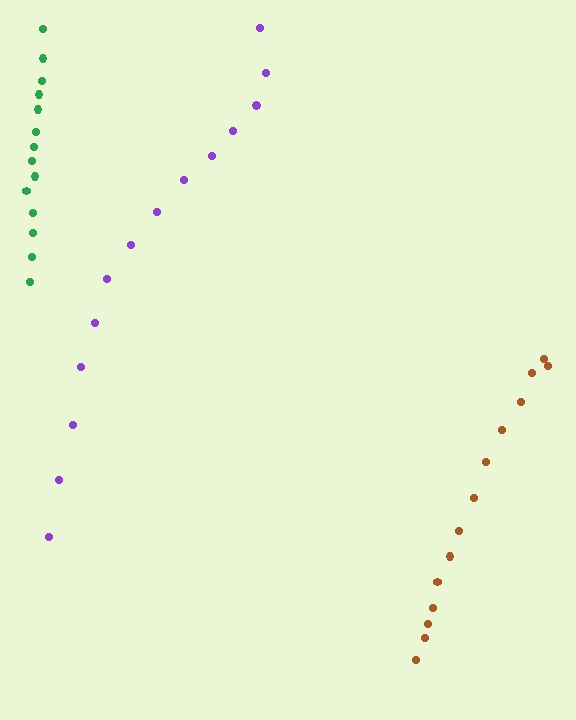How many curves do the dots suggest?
There are 3 distinct paths.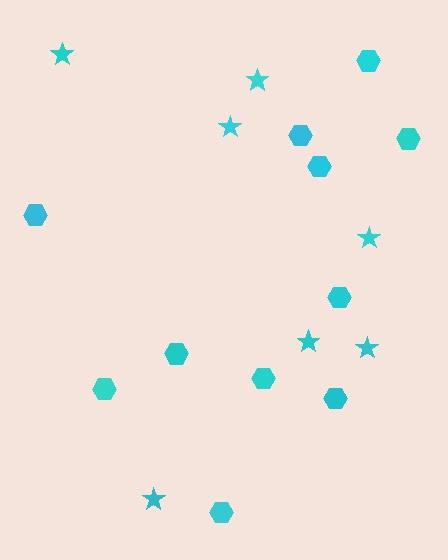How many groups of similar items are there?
There are 2 groups: one group of hexagons (11) and one group of stars (7).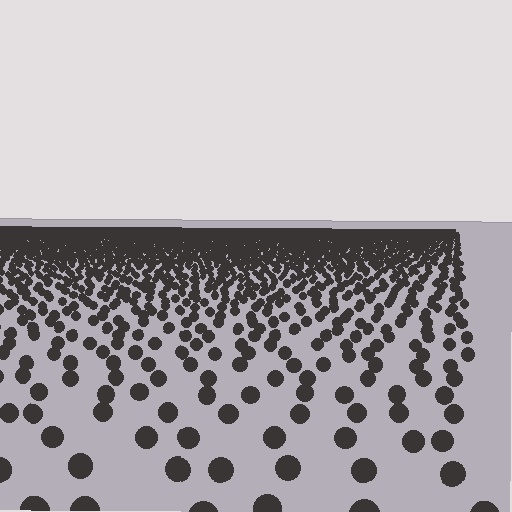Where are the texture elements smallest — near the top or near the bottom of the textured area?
Near the top.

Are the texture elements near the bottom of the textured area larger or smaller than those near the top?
Larger. Near the bottom, elements are closer to the viewer and appear at a bigger on-screen size.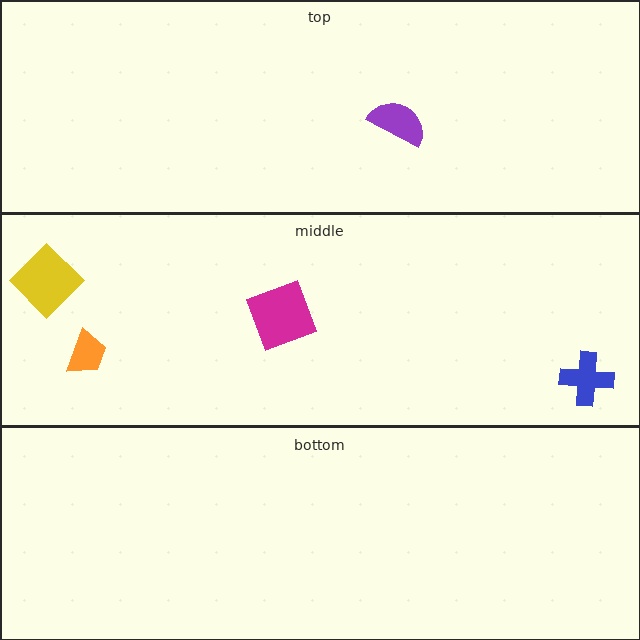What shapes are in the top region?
The purple semicircle.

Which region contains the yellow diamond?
The middle region.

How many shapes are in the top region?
1.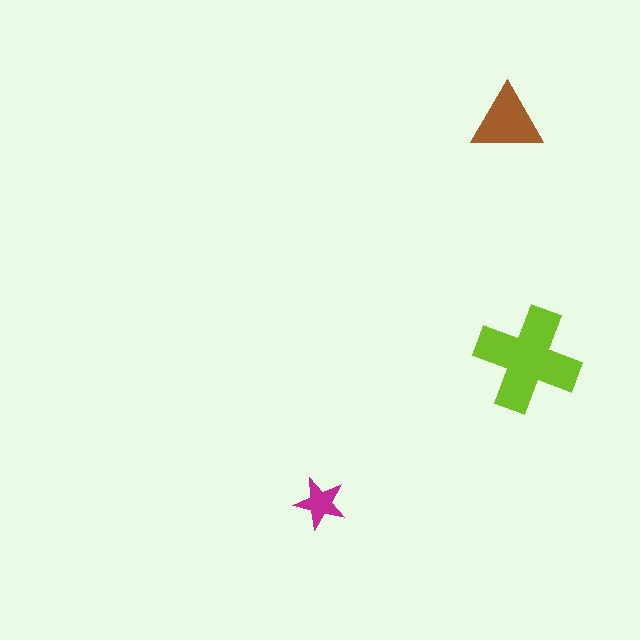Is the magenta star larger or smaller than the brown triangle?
Smaller.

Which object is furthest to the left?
The magenta star is leftmost.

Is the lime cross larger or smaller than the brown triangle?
Larger.